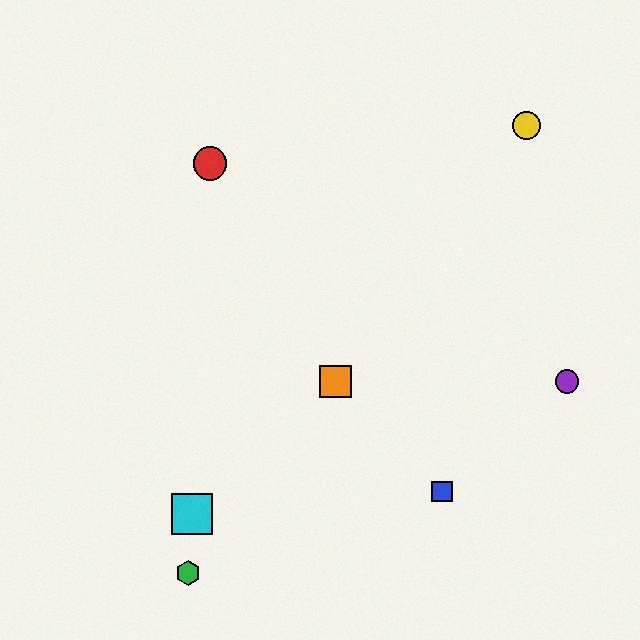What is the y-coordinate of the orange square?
The orange square is at y≈381.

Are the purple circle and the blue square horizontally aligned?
No, the purple circle is at y≈381 and the blue square is at y≈492.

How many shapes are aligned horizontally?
2 shapes (the purple circle, the orange square) are aligned horizontally.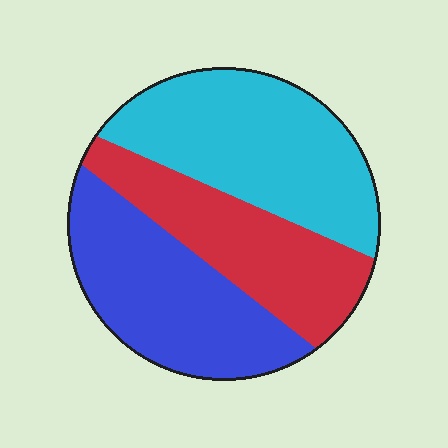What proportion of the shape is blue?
Blue covers 34% of the shape.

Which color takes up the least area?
Red, at roughly 30%.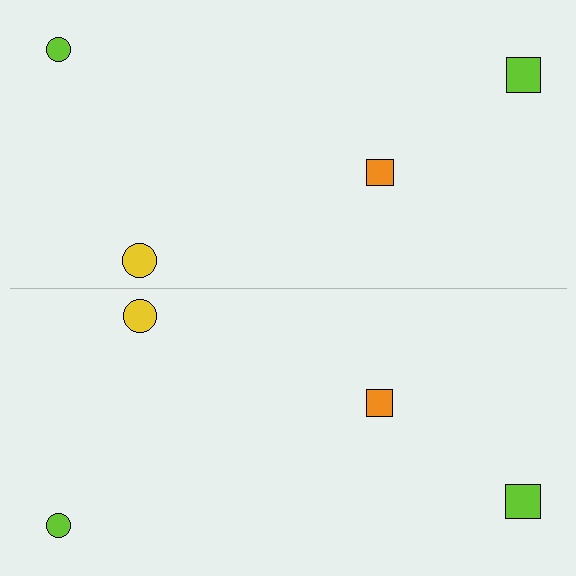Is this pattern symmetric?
Yes, this pattern has bilateral (reflection) symmetry.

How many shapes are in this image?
There are 8 shapes in this image.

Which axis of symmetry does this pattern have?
The pattern has a horizontal axis of symmetry running through the center of the image.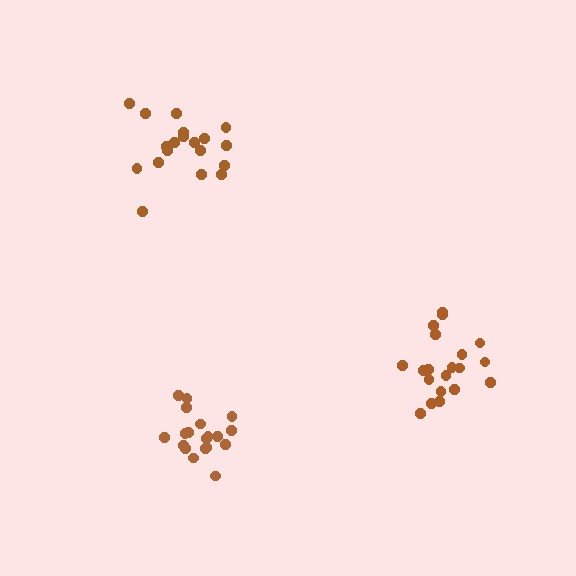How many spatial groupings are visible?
There are 3 spatial groupings.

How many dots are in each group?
Group 1: 20 dots, Group 2: 20 dots, Group 3: 20 dots (60 total).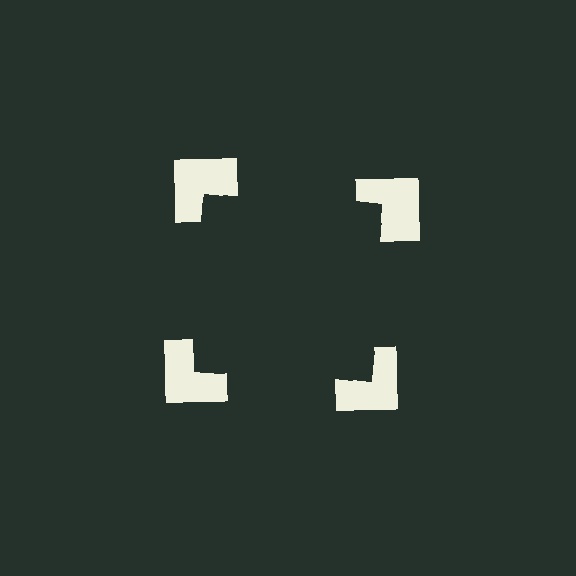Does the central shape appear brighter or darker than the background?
It typically appears slightly darker than the background, even though no actual brightness change is drawn.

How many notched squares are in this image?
There are 4 — one at each vertex of the illusory square.